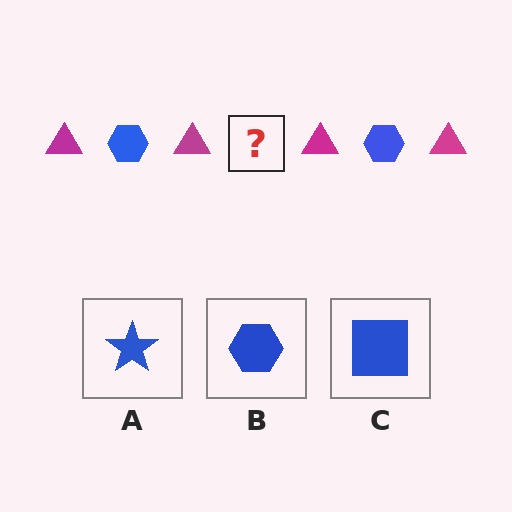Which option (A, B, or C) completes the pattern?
B.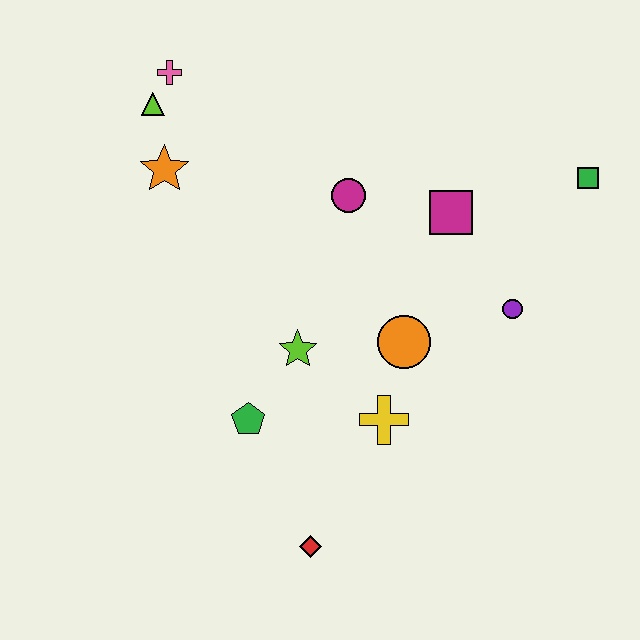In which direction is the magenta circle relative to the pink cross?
The magenta circle is to the right of the pink cross.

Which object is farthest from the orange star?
The green square is farthest from the orange star.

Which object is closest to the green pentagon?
The lime star is closest to the green pentagon.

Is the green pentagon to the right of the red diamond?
No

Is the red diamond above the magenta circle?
No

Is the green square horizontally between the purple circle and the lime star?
No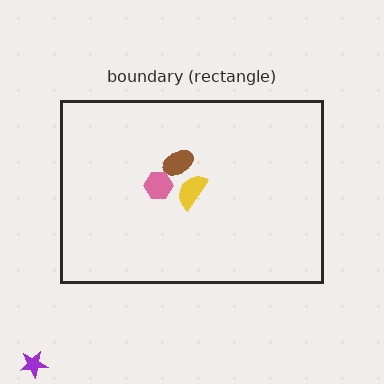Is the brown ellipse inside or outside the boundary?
Inside.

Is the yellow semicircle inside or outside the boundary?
Inside.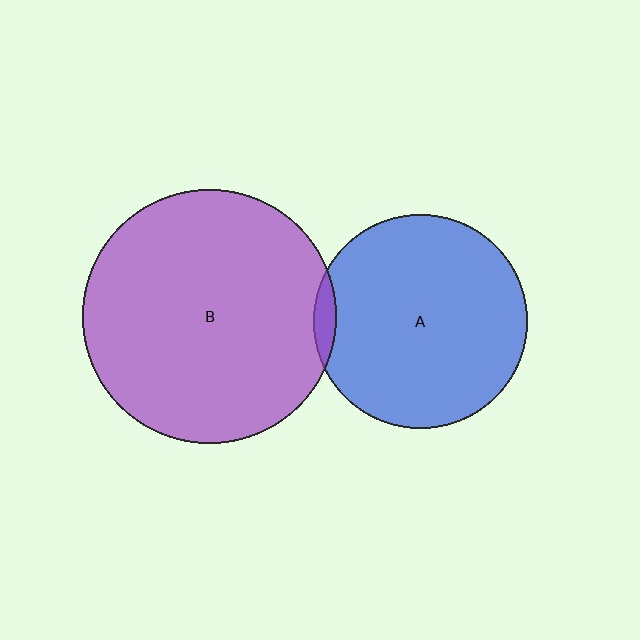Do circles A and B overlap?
Yes.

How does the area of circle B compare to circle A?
Approximately 1.4 times.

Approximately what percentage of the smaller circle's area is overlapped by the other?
Approximately 5%.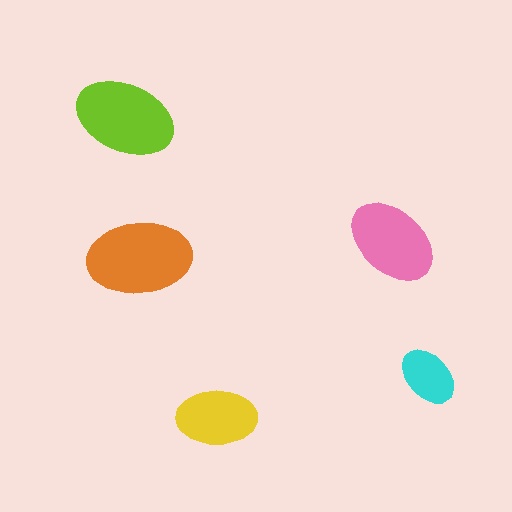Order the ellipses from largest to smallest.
the orange one, the lime one, the pink one, the yellow one, the cyan one.